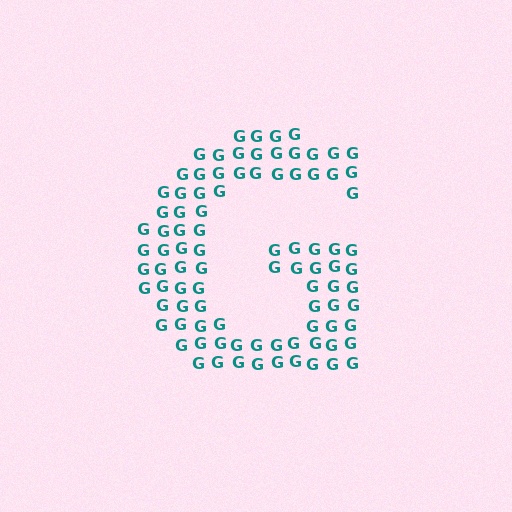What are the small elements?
The small elements are letter G's.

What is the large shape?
The large shape is the letter G.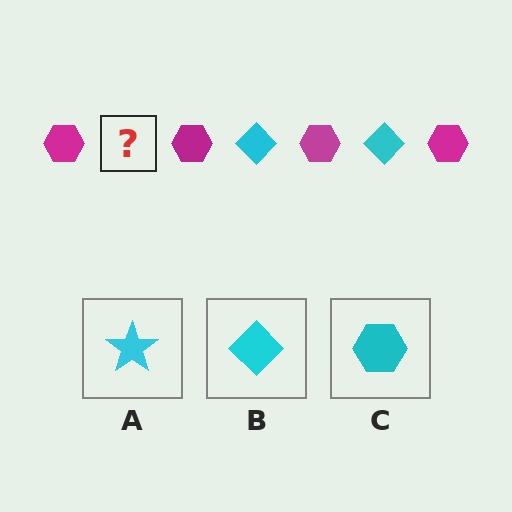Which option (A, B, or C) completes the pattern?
B.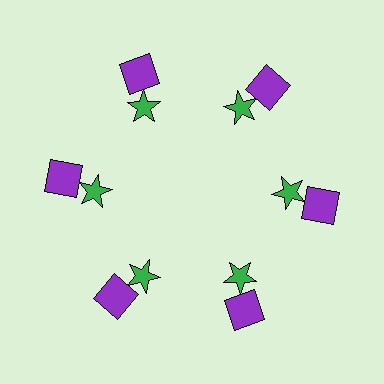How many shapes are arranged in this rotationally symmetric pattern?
There are 12 shapes, arranged in 6 groups of 2.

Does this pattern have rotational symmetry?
Yes, this pattern has 6-fold rotational symmetry. It looks the same after rotating 60 degrees around the center.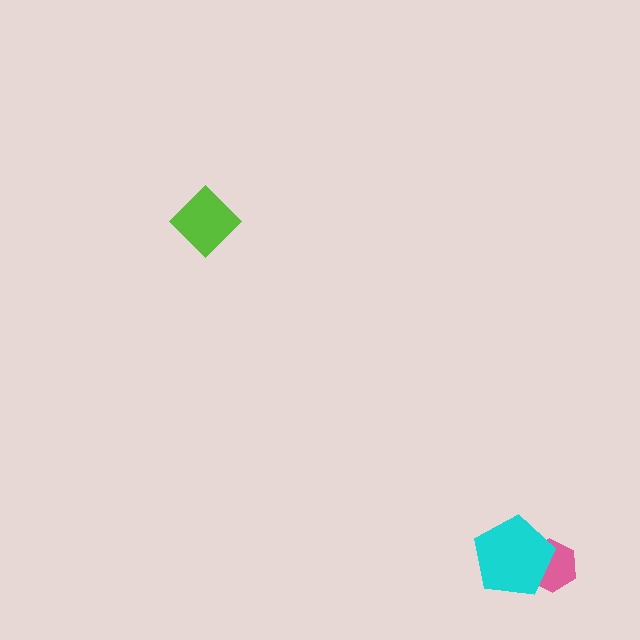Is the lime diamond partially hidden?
No, no other shape covers it.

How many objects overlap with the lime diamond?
0 objects overlap with the lime diamond.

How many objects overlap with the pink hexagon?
1 object overlaps with the pink hexagon.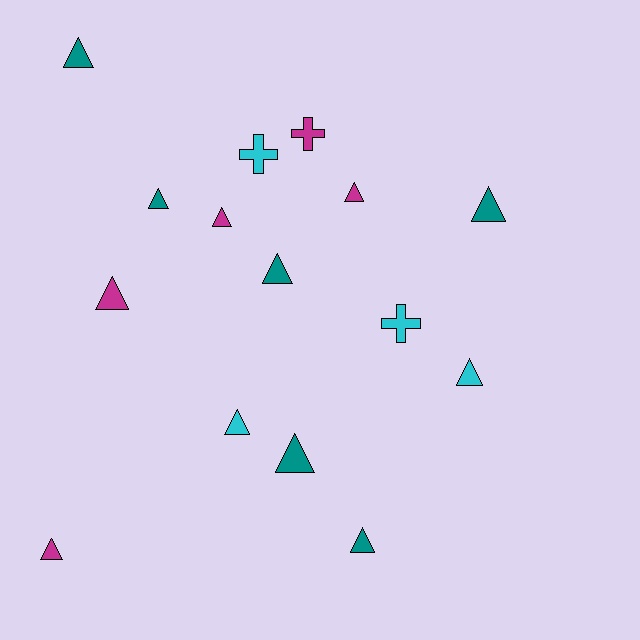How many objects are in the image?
There are 15 objects.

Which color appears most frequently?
Teal, with 6 objects.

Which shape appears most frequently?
Triangle, with 12 objects.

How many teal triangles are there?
There are 6 teal triangles.